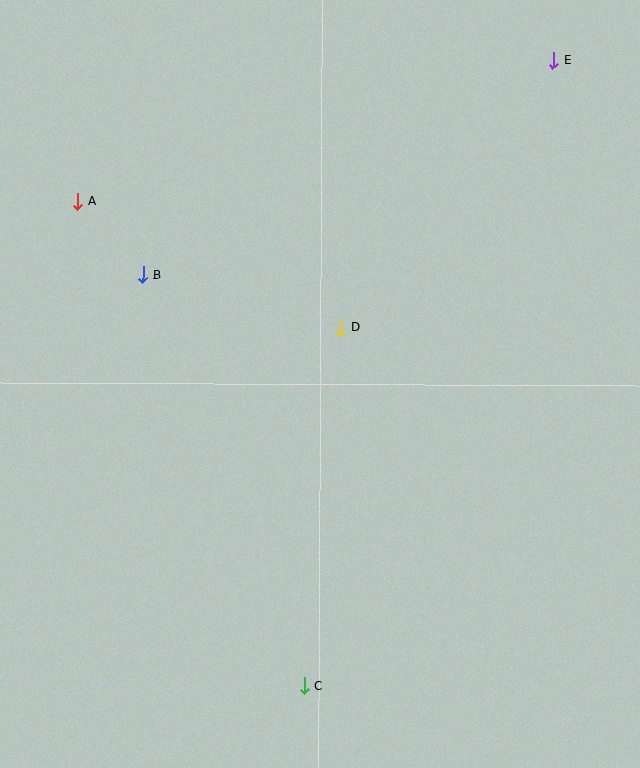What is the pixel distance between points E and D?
The distance between E and D is 341 pixels.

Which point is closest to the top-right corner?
Point E is closest to the top-right corner.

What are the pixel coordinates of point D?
Point D is at (341, 327).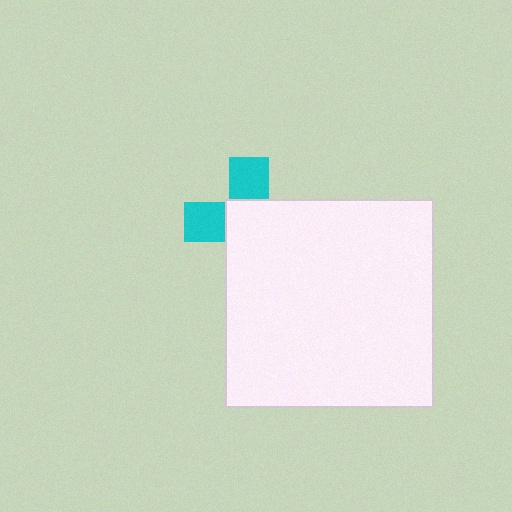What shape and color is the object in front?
The object in front is a white square.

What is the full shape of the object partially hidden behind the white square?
The partially hidden object is a cyan cross.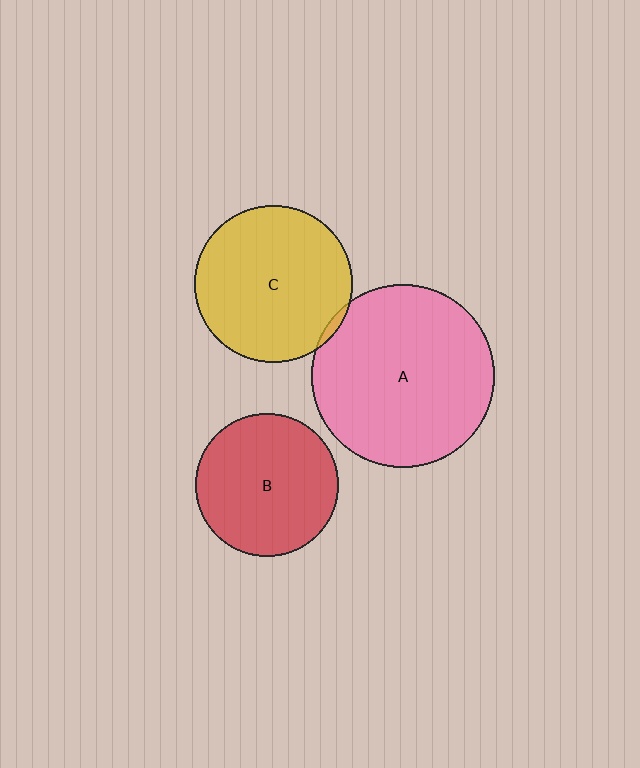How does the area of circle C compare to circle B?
Approximately 1.2 times.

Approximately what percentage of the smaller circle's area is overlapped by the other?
Approximately 5%.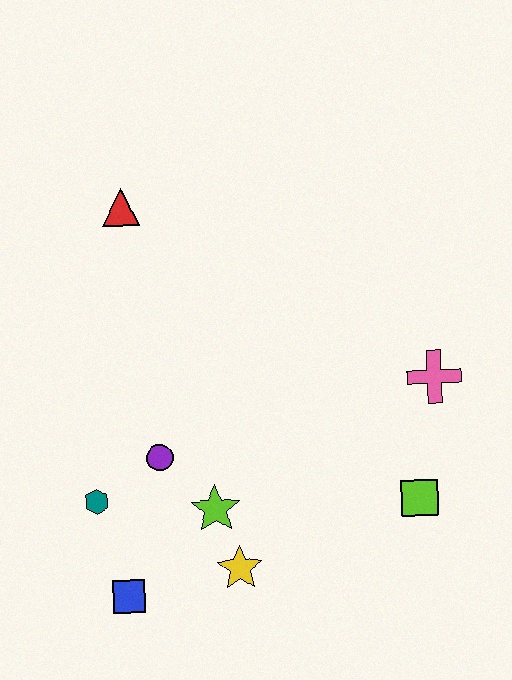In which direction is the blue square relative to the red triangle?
The blue square is below the red triangle.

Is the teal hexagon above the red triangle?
No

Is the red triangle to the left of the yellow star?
Yes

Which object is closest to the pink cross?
The lime square is closest to the pink cross.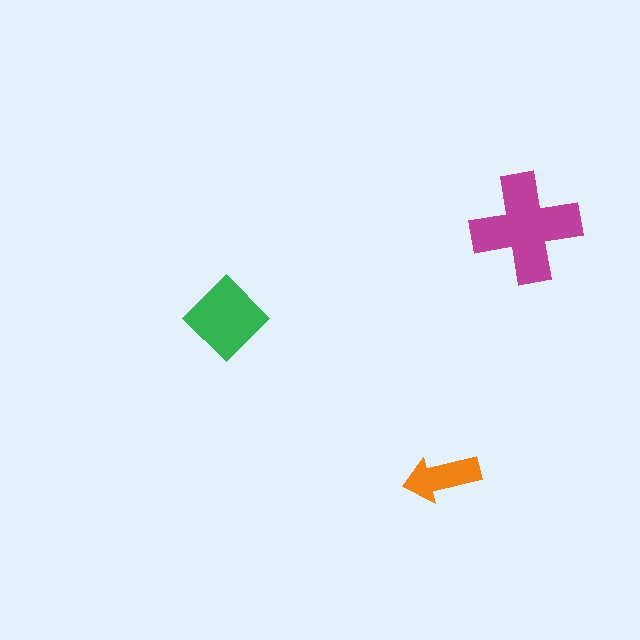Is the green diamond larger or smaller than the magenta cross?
Smaller.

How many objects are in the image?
There are 3 objects in the image.